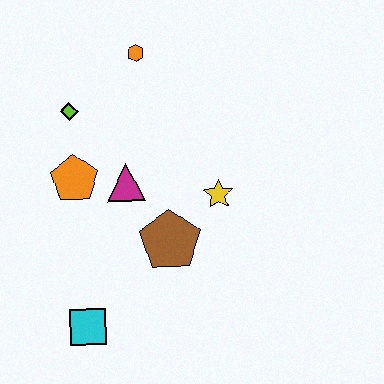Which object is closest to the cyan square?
The brown pentagon is closest to the cyan square.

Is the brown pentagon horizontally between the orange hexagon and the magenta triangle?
No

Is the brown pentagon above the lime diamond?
No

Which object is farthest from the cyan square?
The orange hexagon is farthest from the cyan square.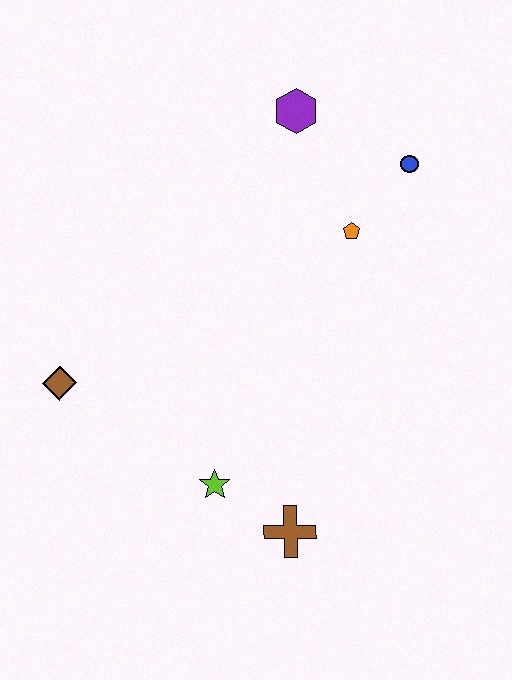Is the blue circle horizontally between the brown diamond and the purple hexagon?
No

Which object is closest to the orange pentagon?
The blue circle is closest to the orange pentagon.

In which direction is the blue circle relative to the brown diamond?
The blue circle is to the right of the brown diamond.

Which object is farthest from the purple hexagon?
The brown cross is farthest from the purple hexagon.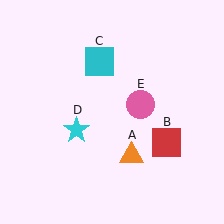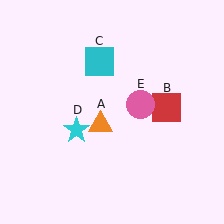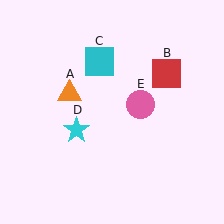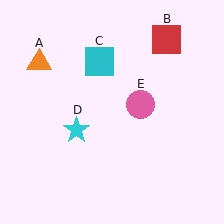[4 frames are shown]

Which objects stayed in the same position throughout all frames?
Cyan square (object C) and cyan star (object D) and pink circle (object E) remained stationary.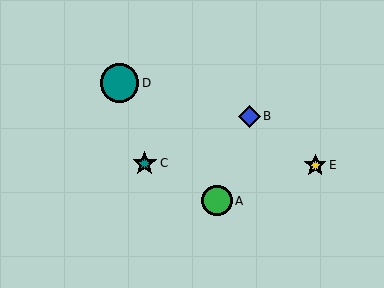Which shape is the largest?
The teal circle (labeled D) is the largest.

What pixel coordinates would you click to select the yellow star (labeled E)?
Click at (315, 165) to select the yellow star E.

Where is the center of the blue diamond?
The center of the blue diamond is at (249, 116).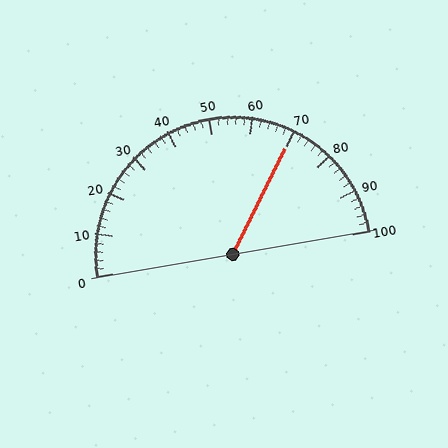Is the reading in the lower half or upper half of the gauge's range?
The reading is in the upper half of the range (0 to 100).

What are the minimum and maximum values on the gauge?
The gauge ranges from 0 to 100.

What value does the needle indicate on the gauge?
The needle indicates approximately 70.